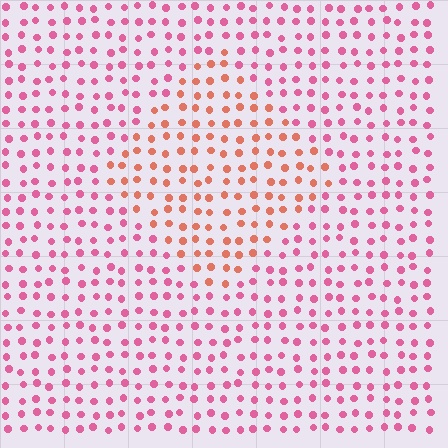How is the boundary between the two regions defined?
The boundary is defined purely by a slight shift in hue (about 38 degrees). Spacing, size, and orientation are identical on both sides.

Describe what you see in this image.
The image is filled with small pink elements in a uniform arrangement. A diamond-shaped region is visible where the elements are tinted to a slightly different hue, forming a subtle color boundary.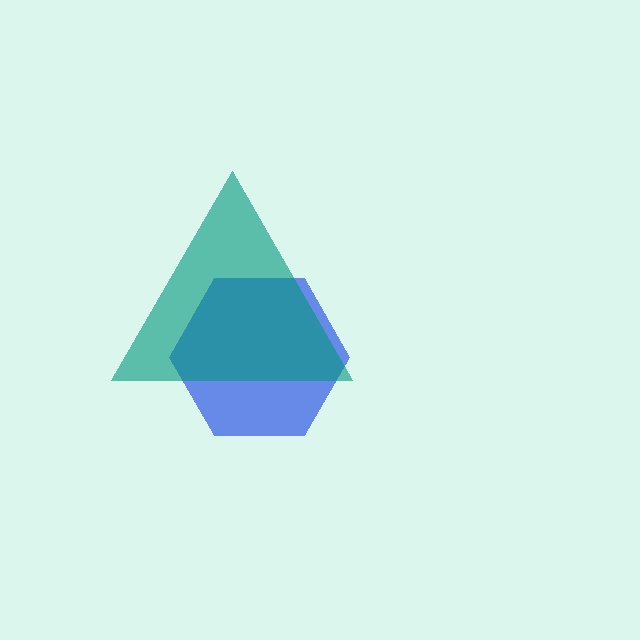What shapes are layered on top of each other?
The layered shapes are: a blue hexagon, a teal triangle.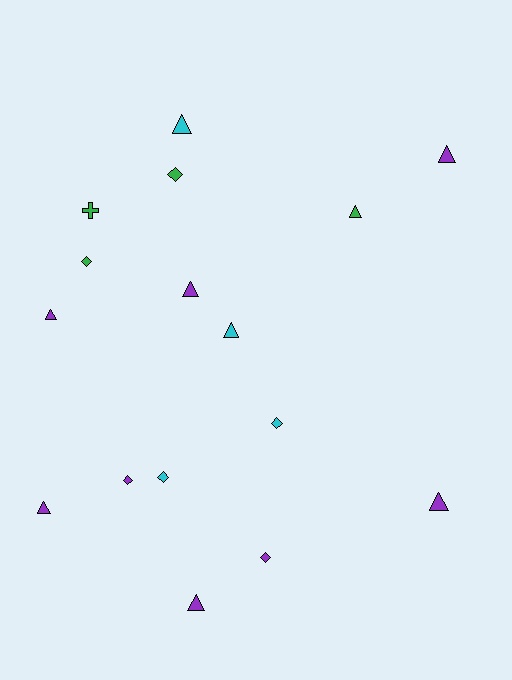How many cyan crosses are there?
There are no cyan crosses.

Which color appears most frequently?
Purple, with 8 objects.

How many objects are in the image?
There are 16 objects.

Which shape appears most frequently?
Triangle, with 9 objects.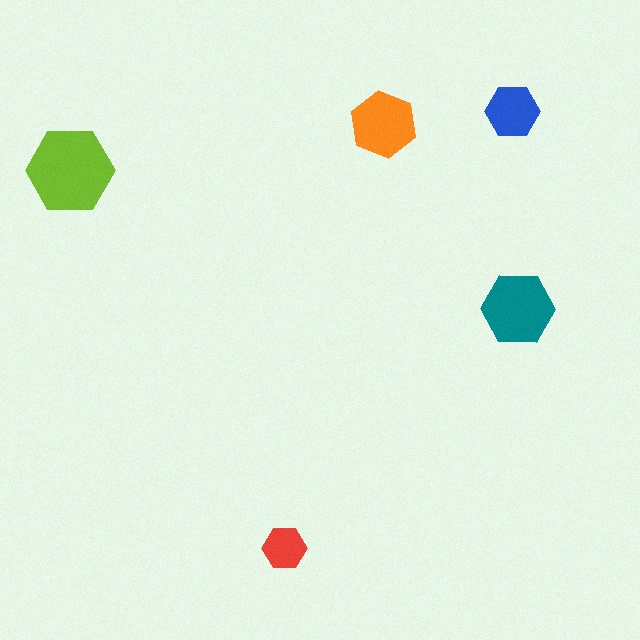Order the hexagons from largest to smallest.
the lime one, the teal one, the orange one, the blue one, the red one.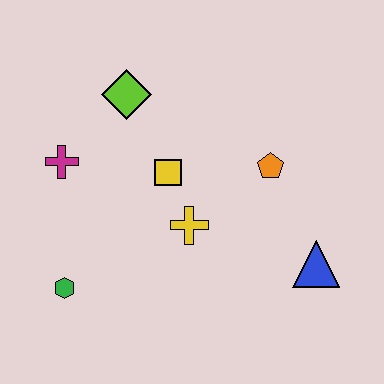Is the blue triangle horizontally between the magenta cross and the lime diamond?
No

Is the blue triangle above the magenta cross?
No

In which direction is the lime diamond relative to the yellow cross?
The lime diamond is above the yellow cross.